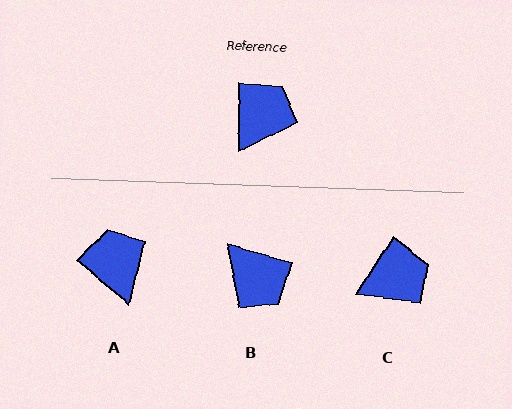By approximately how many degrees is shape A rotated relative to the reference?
Approximately 50 degrees counter-clockwise.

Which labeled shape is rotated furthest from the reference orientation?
B, about 106 degrees away.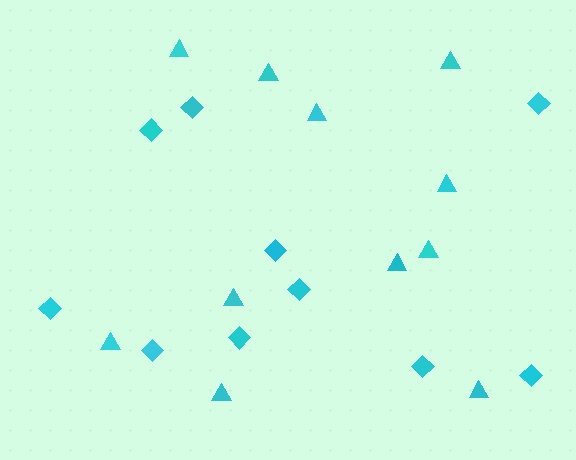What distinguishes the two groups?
There are 2 groups: one group of triangles (11) and one group of diamonds (10).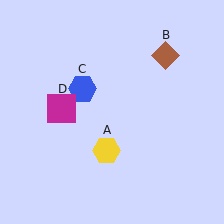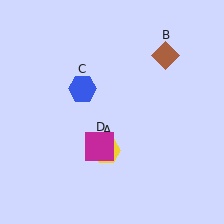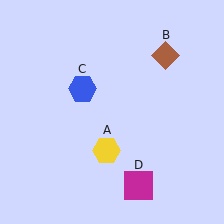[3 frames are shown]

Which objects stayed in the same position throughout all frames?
Yellow hexagon (object A) and brown diamond (object B) and blue hexagon (object C) remained stationary.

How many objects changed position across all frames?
1 object changed position: magenta square (object D).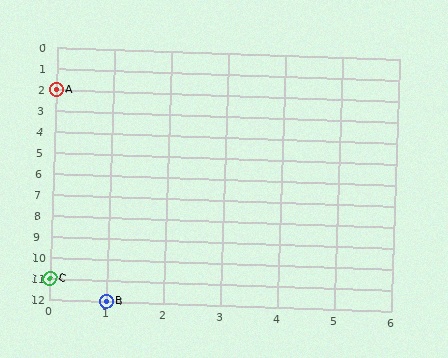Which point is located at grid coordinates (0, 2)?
Point A is at (0, 2).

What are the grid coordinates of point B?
Point B is at grid coordinates (1, 12).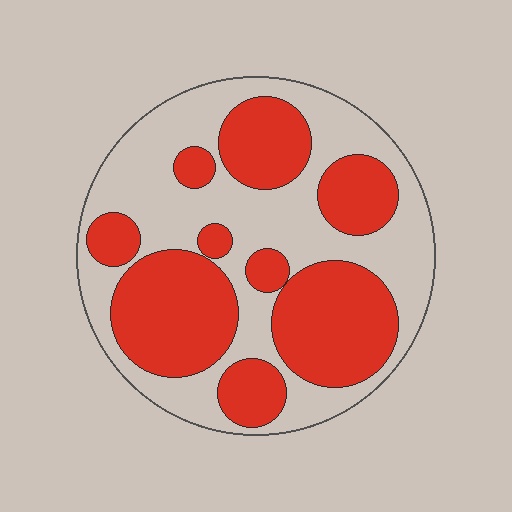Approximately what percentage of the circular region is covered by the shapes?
Approximately 50%.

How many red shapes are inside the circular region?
9.